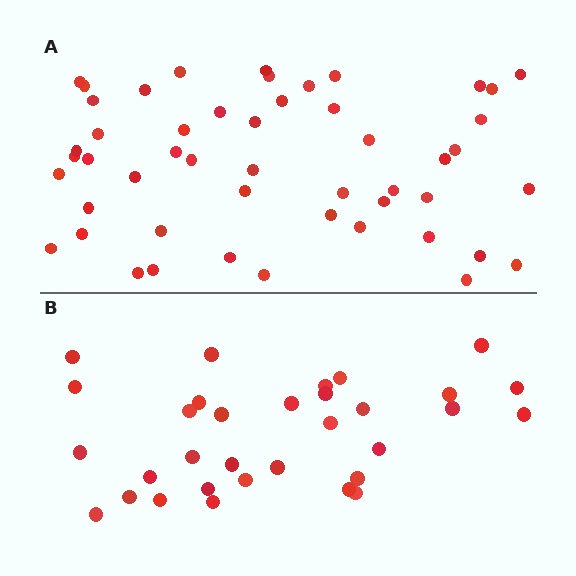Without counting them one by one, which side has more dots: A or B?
Region A (the top region) has more dots.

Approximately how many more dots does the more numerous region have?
Region A has approximately 20 more dots than region B.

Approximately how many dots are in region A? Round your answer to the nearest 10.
About 50 dots.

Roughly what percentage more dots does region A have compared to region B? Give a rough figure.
About 55% more.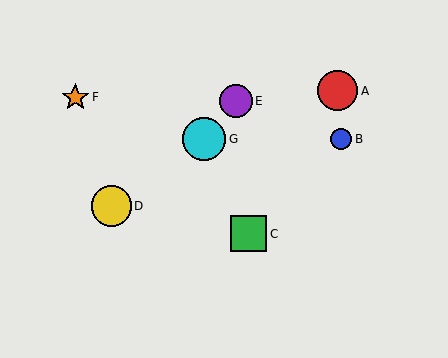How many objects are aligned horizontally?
2 objects (B, G) are aligned horizontally.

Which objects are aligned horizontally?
Objects B, G are aligned horizontally.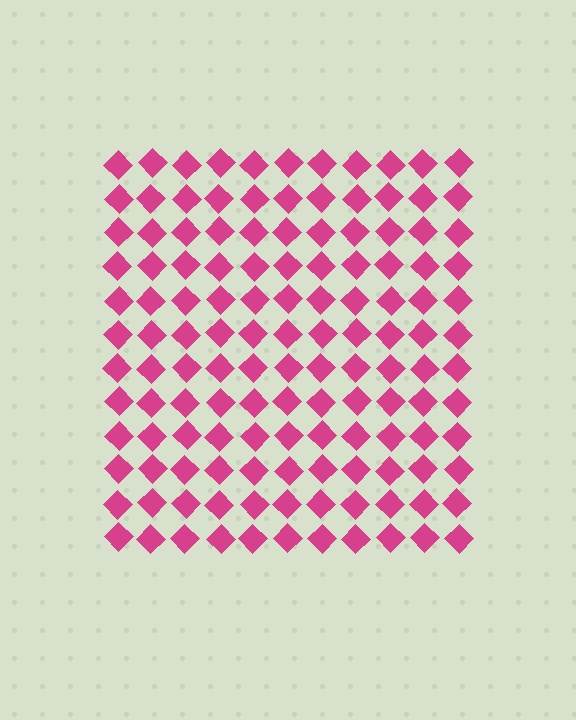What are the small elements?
The small elements are diamonds.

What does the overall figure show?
The overall figure shows a square.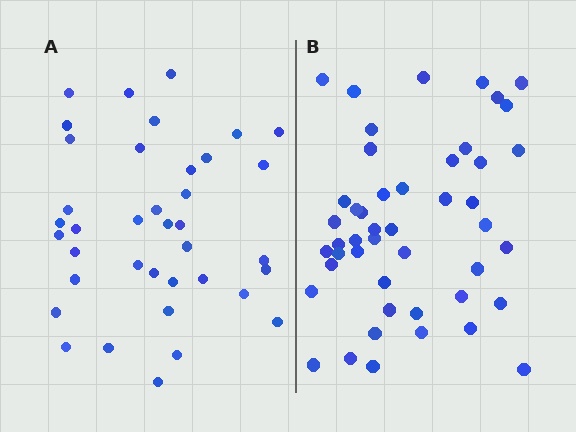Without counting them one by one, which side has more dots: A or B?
Region B (the right region) has more dots.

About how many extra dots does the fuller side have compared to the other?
Region B has roughly 8 or so more dots than region A.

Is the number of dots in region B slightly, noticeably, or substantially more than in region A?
Region B has only slightly more — the two regions are fairly close. The ratio is roughly 1.2 to 1.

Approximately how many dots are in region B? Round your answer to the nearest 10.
About 50 dots. (The exact count is 47, which rounds to 50.)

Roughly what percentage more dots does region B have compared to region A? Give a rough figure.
About 25% more.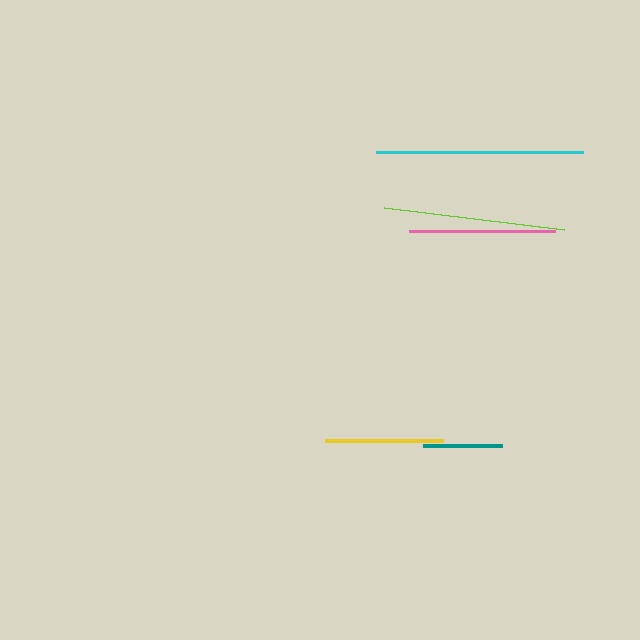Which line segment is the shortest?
The teal line is the shortest at approximately 79 pixels.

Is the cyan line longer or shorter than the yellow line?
The cyan line is longer than the yellow line.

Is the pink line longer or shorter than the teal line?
The pink line is longer than the teal line.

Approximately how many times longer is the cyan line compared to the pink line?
The cyan line is approximately 1.4 times the length of the pink line.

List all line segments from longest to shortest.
From longest to shortest: cyan, lime, pink, yellow, teal.